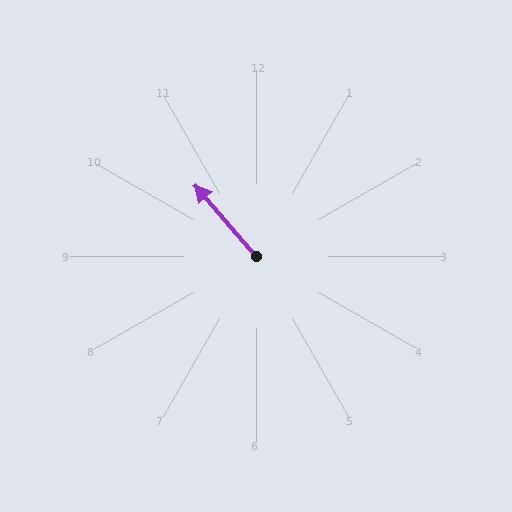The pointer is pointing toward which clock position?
Roughly 11 o'clock.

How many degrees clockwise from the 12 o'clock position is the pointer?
Approximately 319 degrees.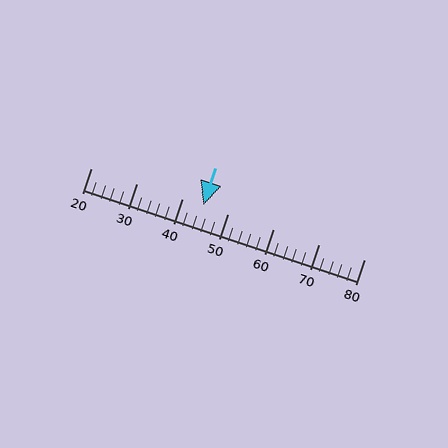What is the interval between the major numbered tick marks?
The major tick marks are spaced 10 units apart.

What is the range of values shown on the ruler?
The ruler shows values from 20 to 80.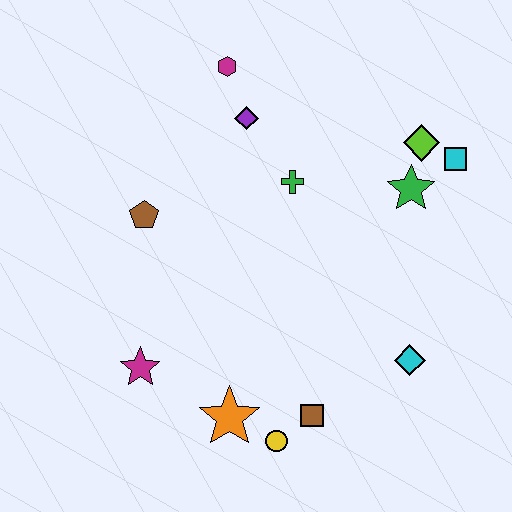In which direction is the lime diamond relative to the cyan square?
The lime diamond is to the left of the cyan square.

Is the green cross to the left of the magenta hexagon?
No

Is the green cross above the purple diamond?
No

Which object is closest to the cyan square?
The lime diamond is closest to the cyan square.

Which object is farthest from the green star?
The magenta star is farthest from the green star.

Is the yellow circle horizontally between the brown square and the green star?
No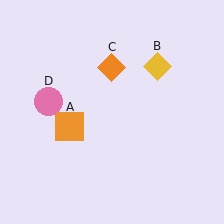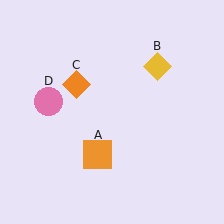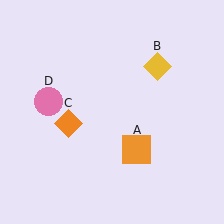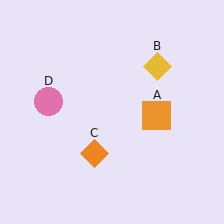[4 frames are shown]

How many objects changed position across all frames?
2 objects changed position: orange square (object A), orange diamond (object C).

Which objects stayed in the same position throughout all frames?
Yellow diamond (object B) and pink circle (object D) remained stationary.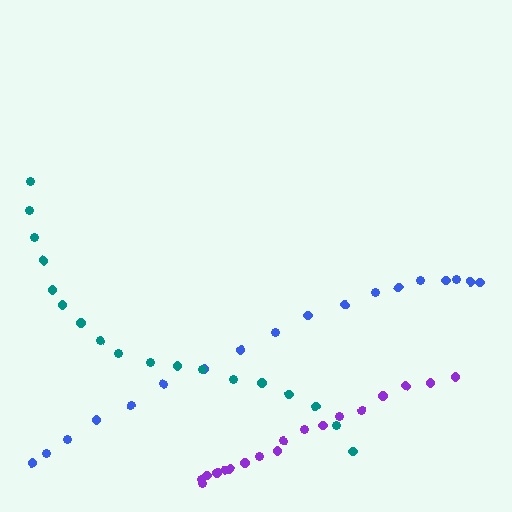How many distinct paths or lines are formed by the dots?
There are 3 distinct paths.